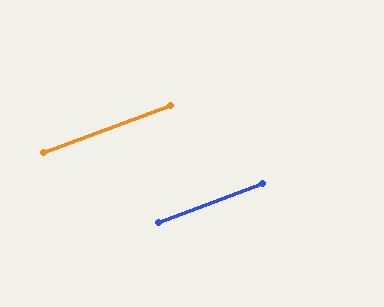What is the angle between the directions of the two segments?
Approximately 1 degree.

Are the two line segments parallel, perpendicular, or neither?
Parallel — their directions differ by only 0.6°.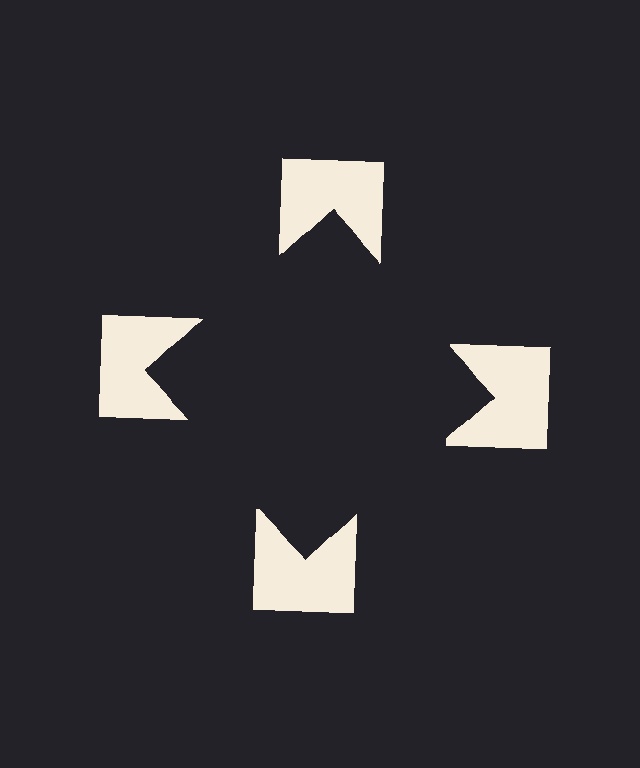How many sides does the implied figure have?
4 sides.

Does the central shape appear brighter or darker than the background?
It typically appears slightly darker than the background, even though no actual brightness change is drawn.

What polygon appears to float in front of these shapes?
An illusory square — its edges are inferred from the aligned wedge cuts in the notched squares, not physically drawn.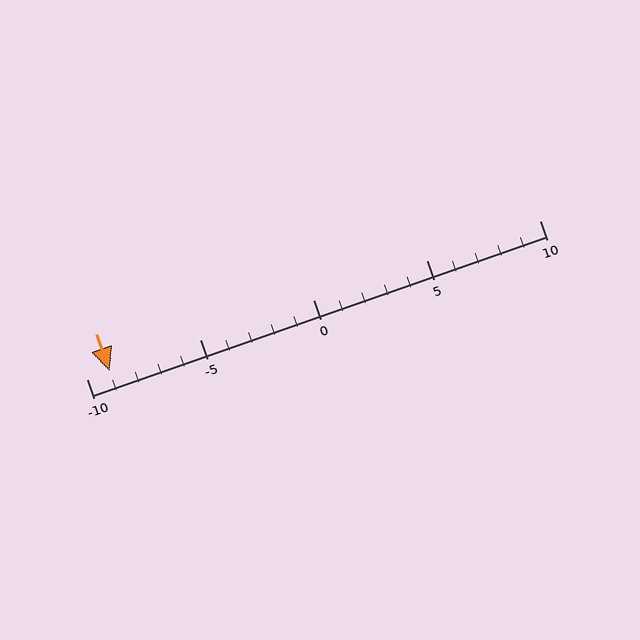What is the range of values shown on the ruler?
The ruler shows values from -10 to 10.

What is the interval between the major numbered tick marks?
The major tick marks are spaced 5 units apart.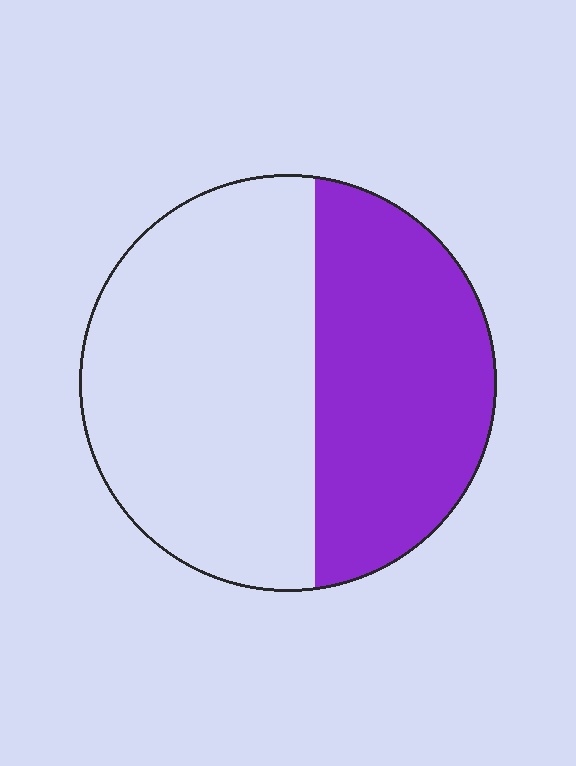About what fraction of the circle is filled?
About two fifths (2/5).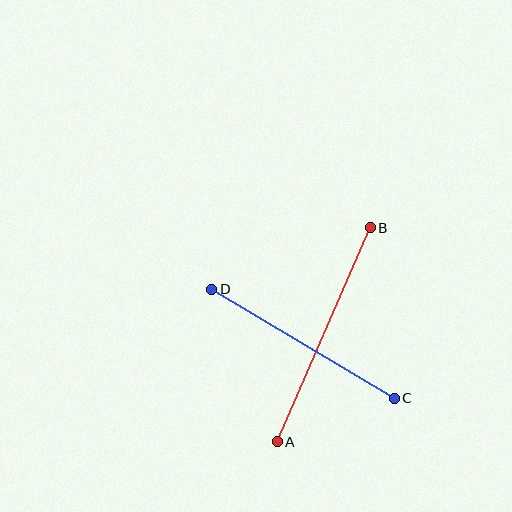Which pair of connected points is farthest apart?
Points A and B are farthest apart.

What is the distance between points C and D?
The distance is approximately 213 pixels.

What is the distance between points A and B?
The distance is approximately 234 pixels.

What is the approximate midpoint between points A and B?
The midpoint is at approximately (324, 335) pixels.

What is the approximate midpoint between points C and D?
The midpoint is at approximately (303, 344) pixels.